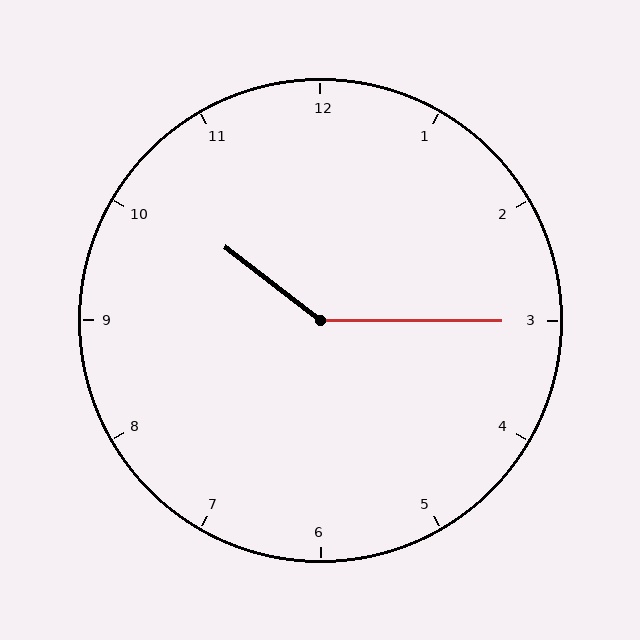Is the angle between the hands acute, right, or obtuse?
It is obtuse.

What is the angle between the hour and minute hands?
Approximately 142 degrees.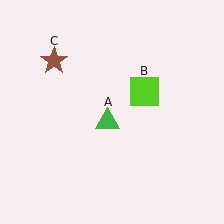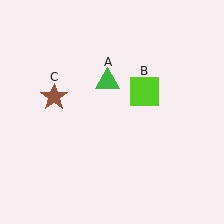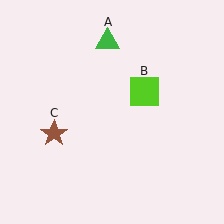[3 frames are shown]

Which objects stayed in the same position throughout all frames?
Lime square (object B) remained stationary.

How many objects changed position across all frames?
2 objects changed position: green triangle (object A), brown star (object C).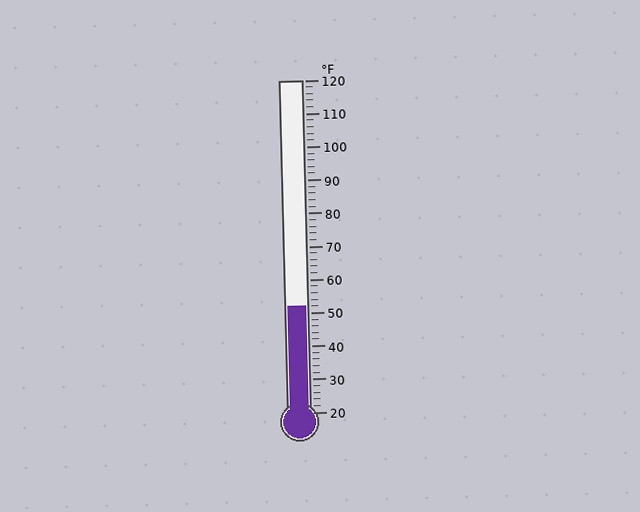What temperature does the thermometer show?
The thermometer shows approximately 52°F.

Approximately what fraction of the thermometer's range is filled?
The thermometer is filled to approximately 30% of its range.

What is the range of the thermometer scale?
The thermometer scale ranges from 20°F to 120°F.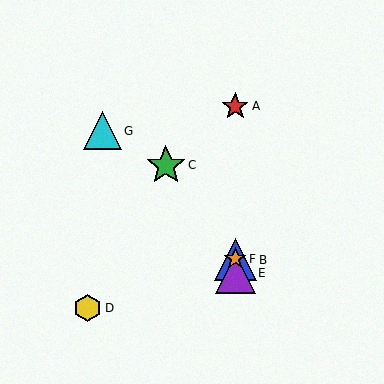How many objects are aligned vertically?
4 objects (A, B, E, F) are aligned vertically.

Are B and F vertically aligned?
Yes, both are at x≈235.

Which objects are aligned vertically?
Objects A, B, E, F are aligned vertically.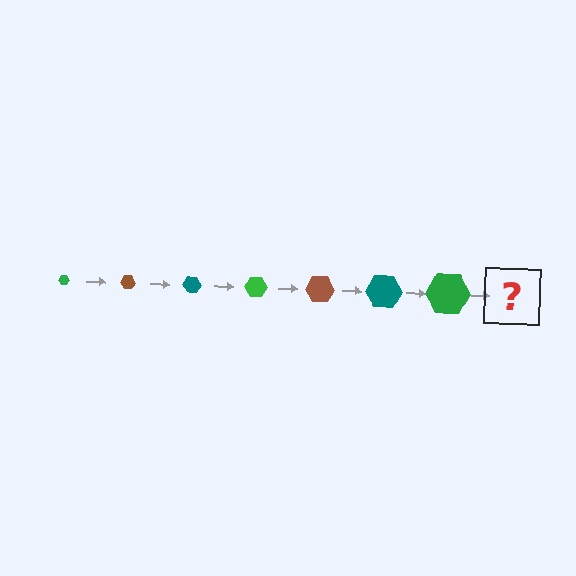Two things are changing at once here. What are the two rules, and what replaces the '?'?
The two rules are that the hexagon grows larger each step and the color cycles through green, brown, and teal. The '?' should be a brown hexagon, larger than the previous one.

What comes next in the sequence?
The next element should be a brown hexagon, larger than the previous one.